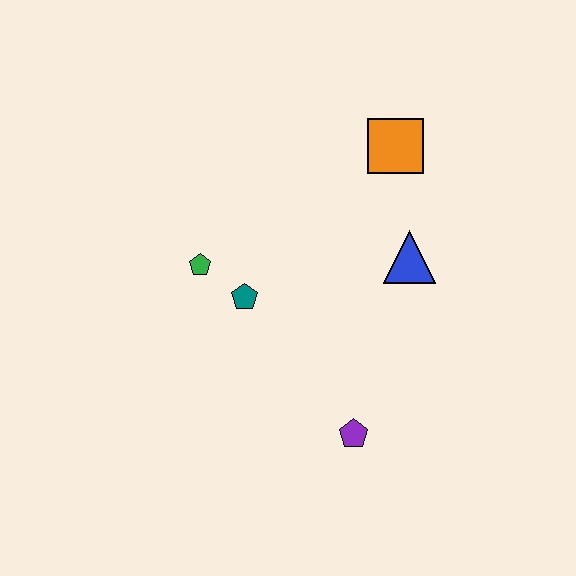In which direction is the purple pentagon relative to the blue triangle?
The purple pentagon is below the blue triangle.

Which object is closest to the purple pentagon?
The teal pentagon is closest to the purple pentagon.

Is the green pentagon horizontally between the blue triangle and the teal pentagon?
No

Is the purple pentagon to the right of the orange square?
No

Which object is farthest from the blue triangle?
The green pentagon is farthest from the blue triangle.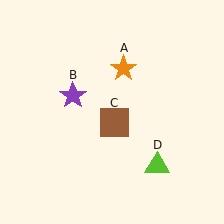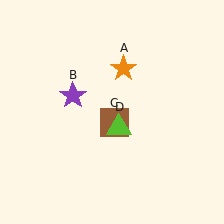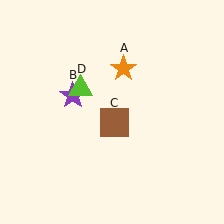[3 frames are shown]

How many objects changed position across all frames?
1 object changed position: lime triangle (object D).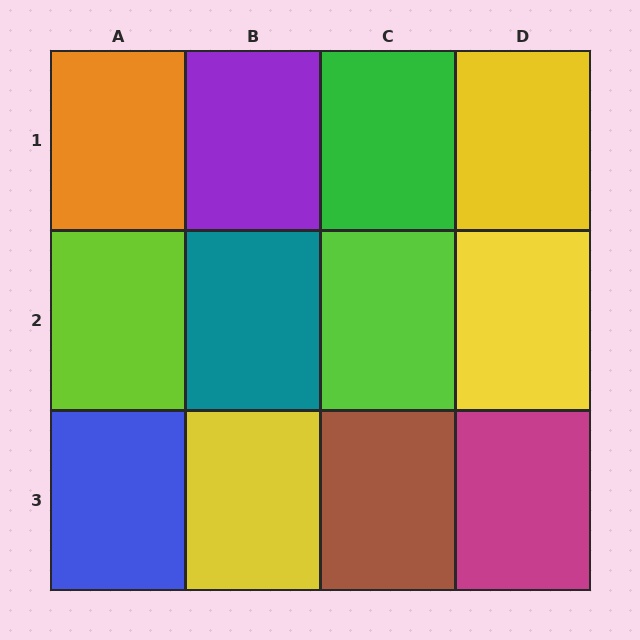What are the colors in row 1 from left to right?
Orange, purple, green, yellow.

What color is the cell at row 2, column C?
Lime.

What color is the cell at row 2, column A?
Lime.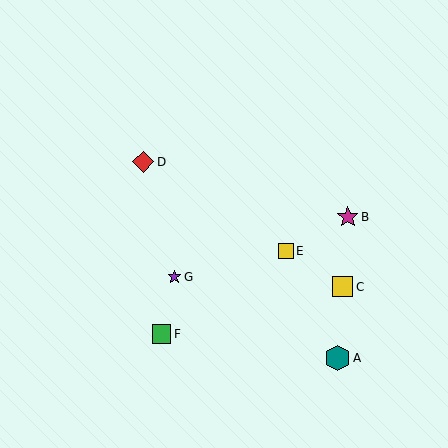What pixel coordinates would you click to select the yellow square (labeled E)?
Click at (286, 251) to select the yellow square E.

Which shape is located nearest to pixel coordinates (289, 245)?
The yellow square (labeled E) at (286, 251) is nearest to that location.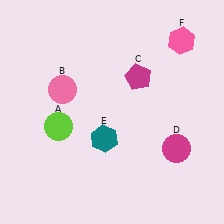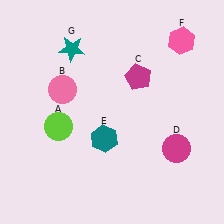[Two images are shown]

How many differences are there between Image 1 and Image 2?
There is 1 difference between the two images.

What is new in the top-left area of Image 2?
A teal star (G) was added in the top-left area of Image 2.